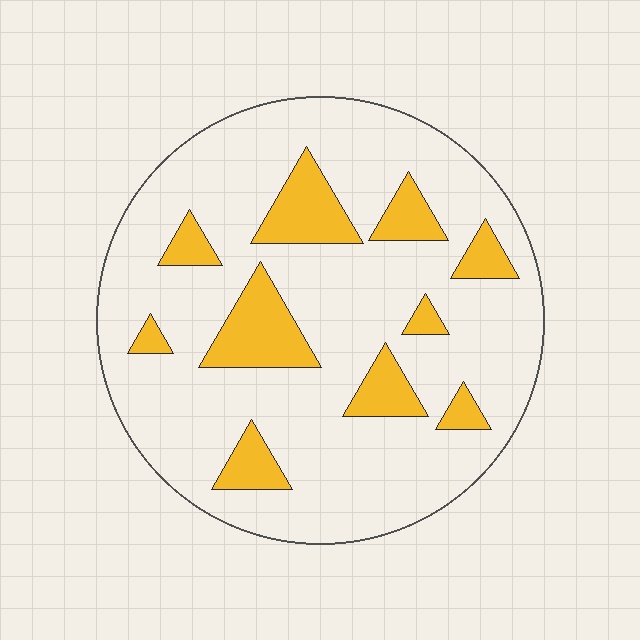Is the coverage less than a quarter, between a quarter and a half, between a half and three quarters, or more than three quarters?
Less than a quarter.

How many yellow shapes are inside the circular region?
10.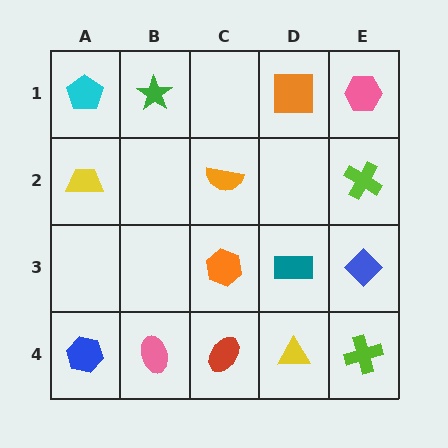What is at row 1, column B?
A green star.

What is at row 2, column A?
A yellow trapezoid.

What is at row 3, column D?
A teal rectangle.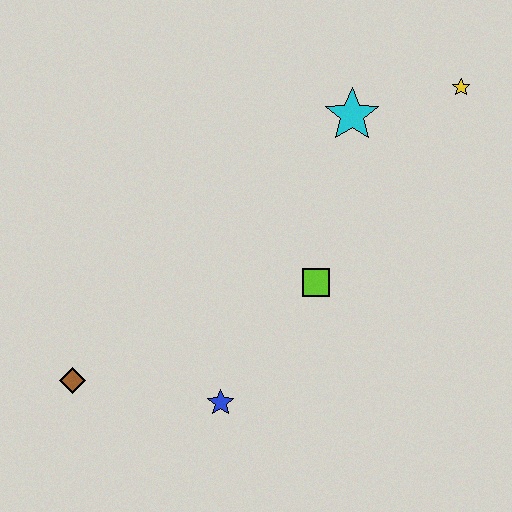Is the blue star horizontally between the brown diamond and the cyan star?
Yes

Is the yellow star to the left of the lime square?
No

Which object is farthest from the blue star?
The yellow star is farthest from the blue star.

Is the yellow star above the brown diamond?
Yes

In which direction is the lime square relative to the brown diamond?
The lime square is to the right of the brown diamond.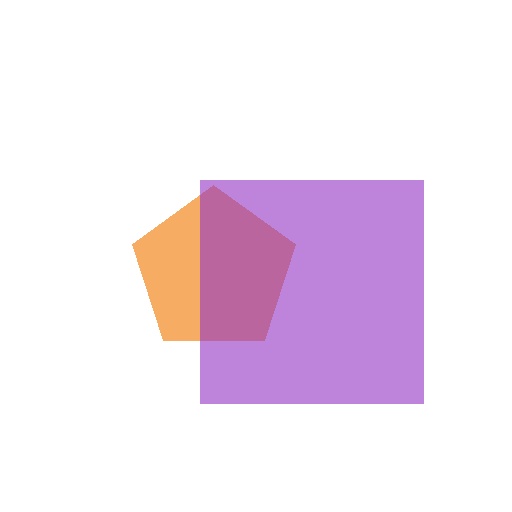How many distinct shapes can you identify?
There are 2 distinct shapes: an orange pentagon, a purple square.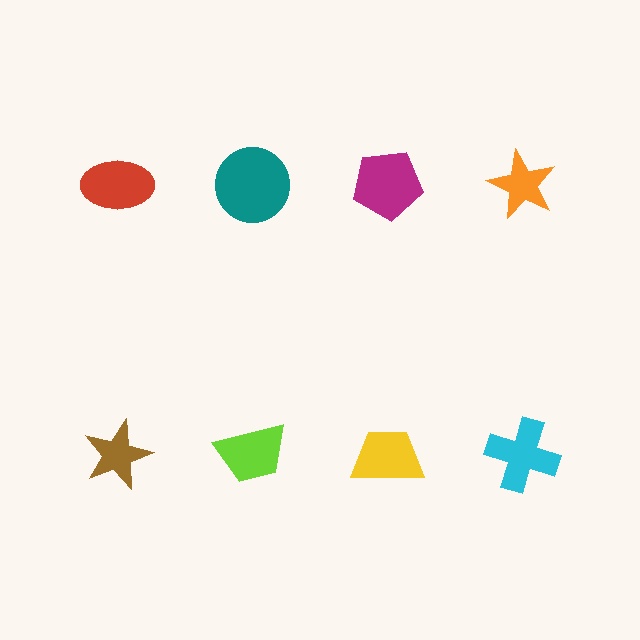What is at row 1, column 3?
A magenta pentagon.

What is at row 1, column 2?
A teal circle.